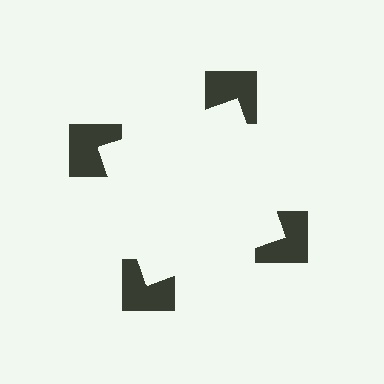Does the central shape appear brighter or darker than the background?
It typically appears slightly brighter than the background, even though no actual brightness change is drawn.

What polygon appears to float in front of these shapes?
An illusory square — its edges are inferred from the aligned wedge cuts in the notched squares, not physically drawn.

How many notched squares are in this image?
There are 4 — one at each vertex of the illusory square.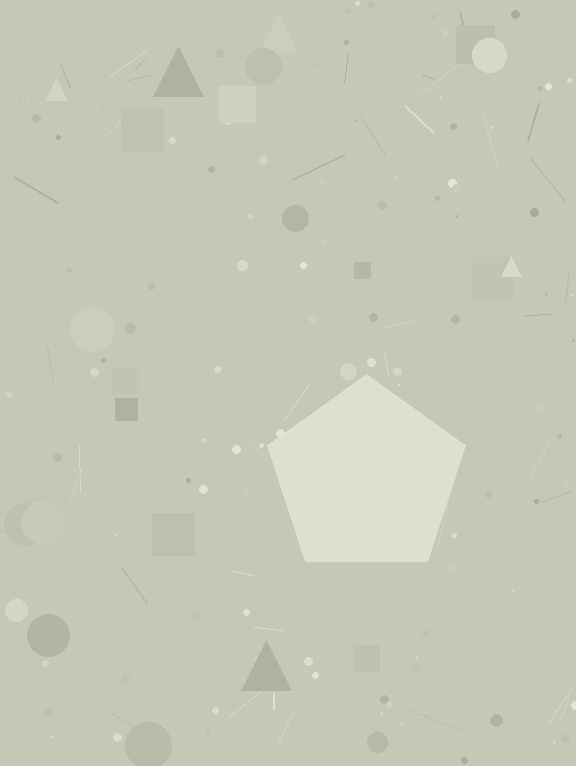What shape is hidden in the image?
A pentagon is hidden in the image.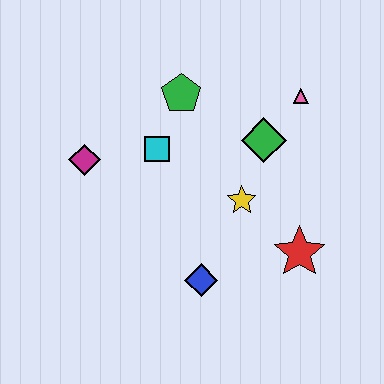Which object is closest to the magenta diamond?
The cyan square is closest to the magenta diamond.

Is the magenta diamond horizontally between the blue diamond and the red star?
No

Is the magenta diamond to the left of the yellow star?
Yes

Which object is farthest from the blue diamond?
The pink triangle is farthest from the blue diamond.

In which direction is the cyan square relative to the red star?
The cyan square is to the left of the red star.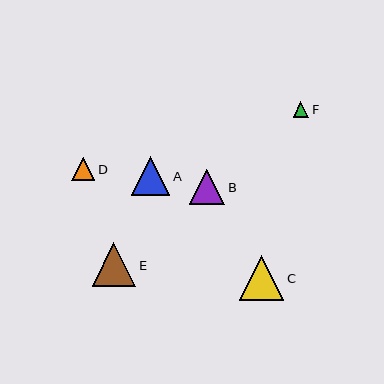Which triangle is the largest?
Triangle C is the largest with a size of approximately 44 pixels.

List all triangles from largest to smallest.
From largest to smallest: C, E, A, B, D, F.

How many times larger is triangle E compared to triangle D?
Triangle E is approximately 1.9 times the size of triangle D.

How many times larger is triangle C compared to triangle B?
Triangle C is approximately 1.2 times the size of triangle B.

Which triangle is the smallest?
Triangle F is the smallest with a size of approximately 16 pixels.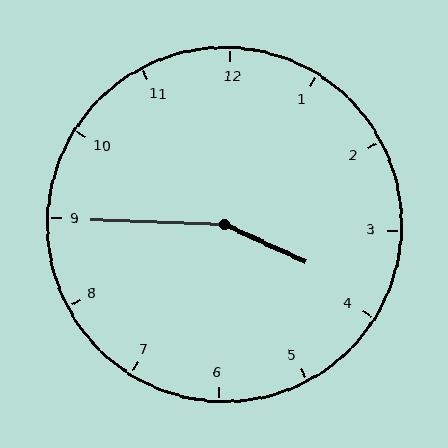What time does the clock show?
3:45.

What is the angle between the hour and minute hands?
Approximately 158 degrees.